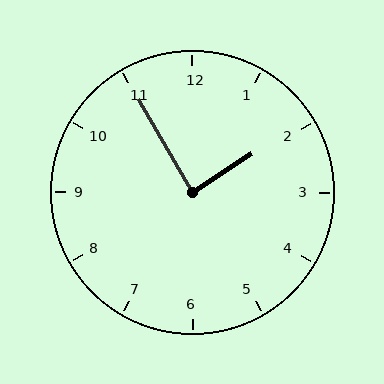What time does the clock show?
1:55.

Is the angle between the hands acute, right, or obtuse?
It is right.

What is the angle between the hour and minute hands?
Approximately 88 degrees.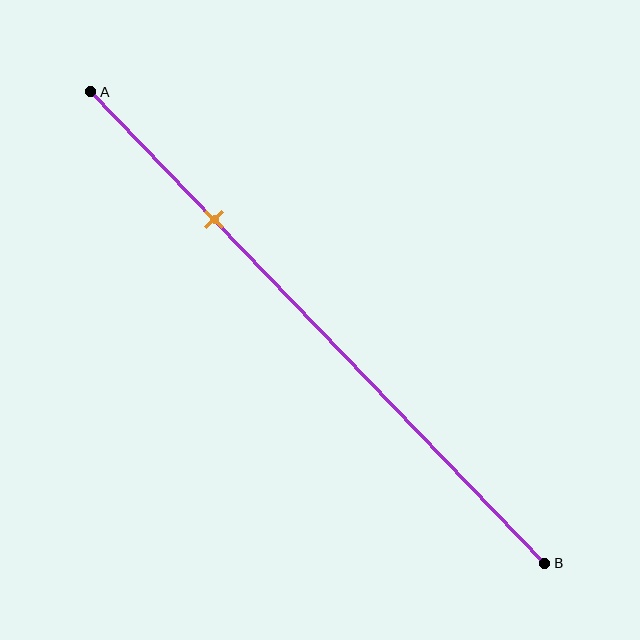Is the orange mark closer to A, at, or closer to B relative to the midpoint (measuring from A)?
The orange mark is closer to point A than the midpoint of segment AB.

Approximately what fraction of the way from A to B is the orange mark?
The orange mark is approximately 25% of the way from A to B.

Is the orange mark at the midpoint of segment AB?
No, the mark is at about 25% from A, not at the 50% midpoint.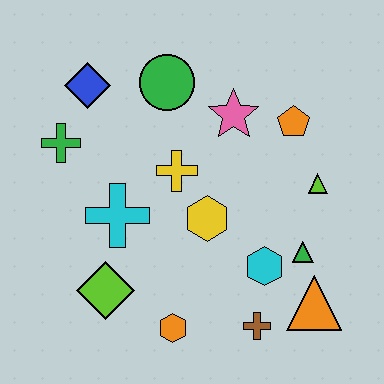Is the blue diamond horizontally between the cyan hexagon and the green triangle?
No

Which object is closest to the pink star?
The orange pentagon is closest to the pink star.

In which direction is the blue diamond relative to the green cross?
The blue diamond is above the green cross.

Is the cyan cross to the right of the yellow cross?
No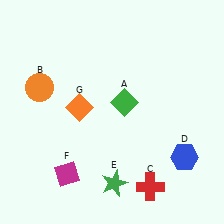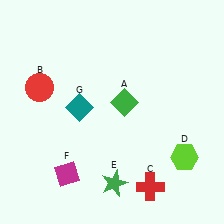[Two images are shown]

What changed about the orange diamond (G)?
In Image 1, G is orange. In Image 2, it changed to teal.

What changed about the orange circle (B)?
In Image 1, B is orange. In Image 2, it changed to red.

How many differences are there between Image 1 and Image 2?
There are 3 differences between the two images.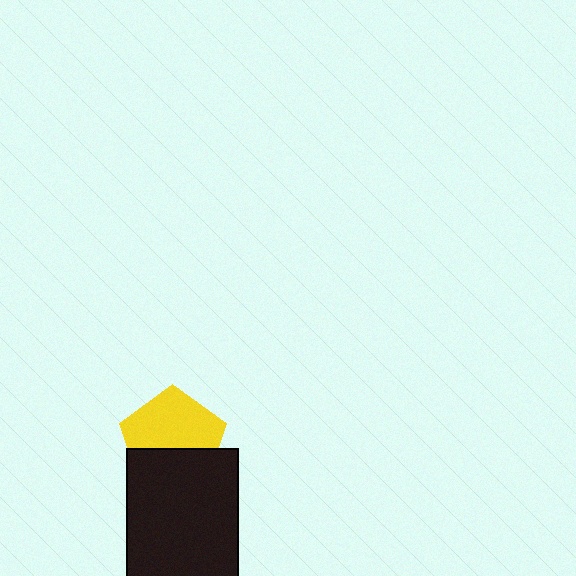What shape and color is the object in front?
The object in front is a black rectangle.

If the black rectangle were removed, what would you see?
You would see the complete yellow pentagon.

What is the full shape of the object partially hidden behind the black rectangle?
The partially hidden object is a yellow pentagon.